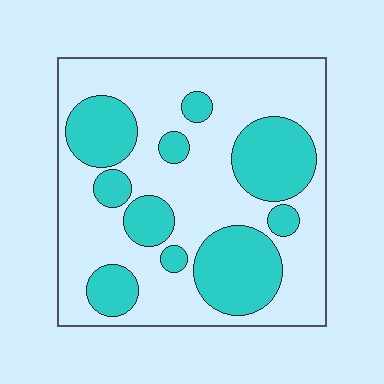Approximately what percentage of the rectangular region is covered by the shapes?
Approximately 35%.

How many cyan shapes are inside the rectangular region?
10.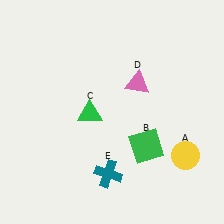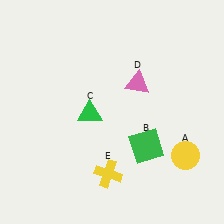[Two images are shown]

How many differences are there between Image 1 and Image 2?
There is 1 difference between the two images.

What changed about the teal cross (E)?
In Image 1, E is teal. In Image 2, it changed to yellow.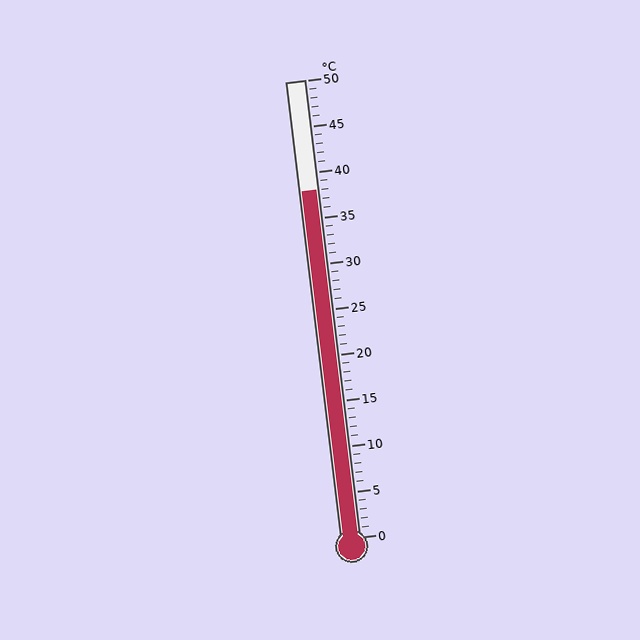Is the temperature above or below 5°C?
The temperature is above 5°C.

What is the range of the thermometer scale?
The thermometer scale ranges from 0°C to 50°C.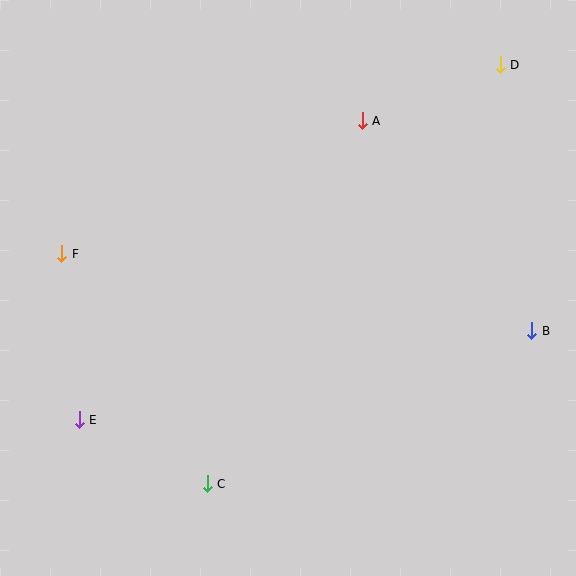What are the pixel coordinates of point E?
Point E is at (79, 420).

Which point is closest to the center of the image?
Point A at (362, 121) is closest to the center.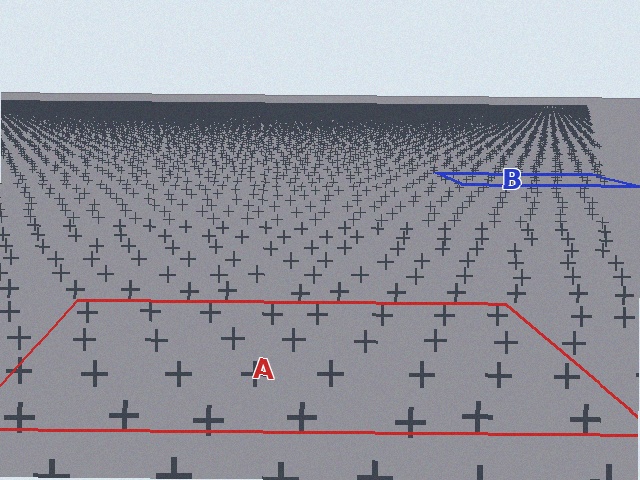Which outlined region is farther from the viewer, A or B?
Region B is farther from the viewer — the texture elements inside it appear smaller and more densely packed.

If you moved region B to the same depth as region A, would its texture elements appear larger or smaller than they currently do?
They would appear larger. At a closer depth, the same texture elements are projected at a bigger on-screen size.